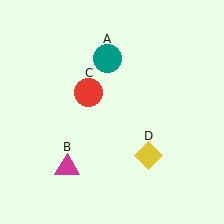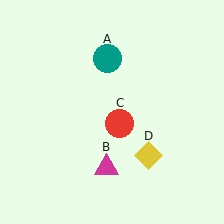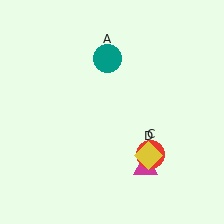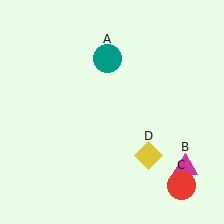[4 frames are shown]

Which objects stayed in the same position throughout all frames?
Teal circle (object A) and yellow diamond (object D) remained stationary.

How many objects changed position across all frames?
2 objects changed position: magenta triangle (object B), red circle (object C).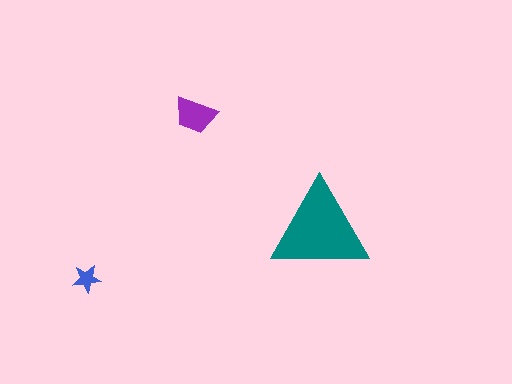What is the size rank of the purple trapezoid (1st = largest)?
2nd.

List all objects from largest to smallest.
The teal triangle, the purple trapezoid, the blue star.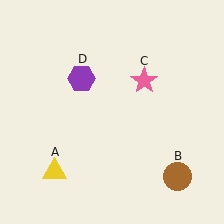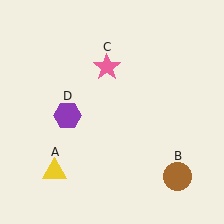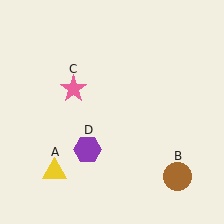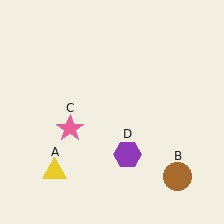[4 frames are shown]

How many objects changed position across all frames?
2 objects changed position: pink star (object C), purple hexagon (object D).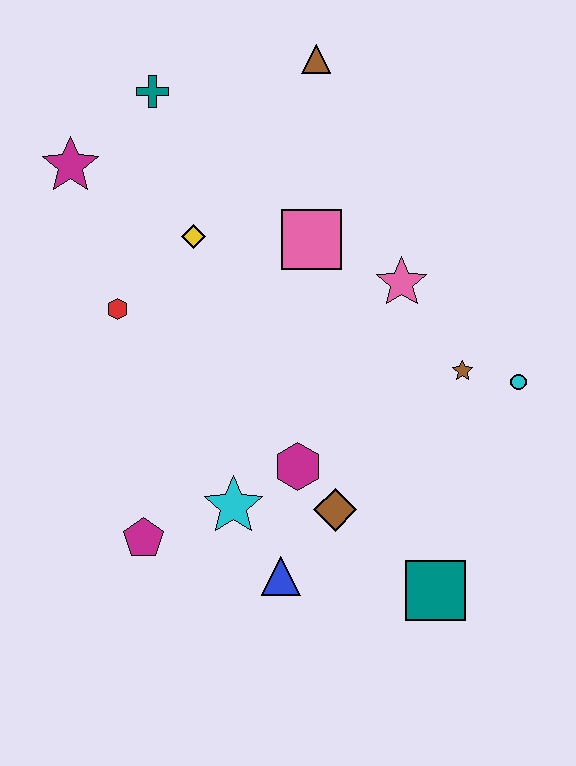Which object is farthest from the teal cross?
The teal square is farthest from the teal cross.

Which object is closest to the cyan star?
The magenta hexagon is closest to the cyan star.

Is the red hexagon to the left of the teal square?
Yes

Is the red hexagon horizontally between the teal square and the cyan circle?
No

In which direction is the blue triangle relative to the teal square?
The blue triangle is to the left of the teal square.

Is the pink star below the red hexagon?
No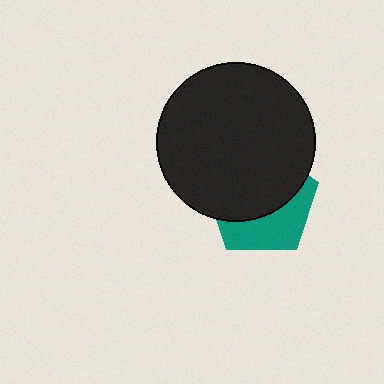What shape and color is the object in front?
The object in front is a black circle.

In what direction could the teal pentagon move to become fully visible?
The teal pentagon could move down. That would shift it out from behind the black circle entirely.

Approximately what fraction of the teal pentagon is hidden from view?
Roughly 61% of the teal pentagon is hidden behind the black circle.